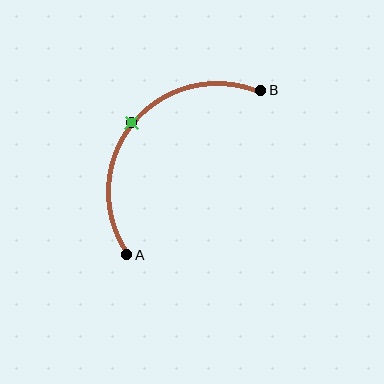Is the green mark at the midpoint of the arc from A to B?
Yes. The green mark lies on the arc at equal arc-length from both A and B — it is the arc midpoint.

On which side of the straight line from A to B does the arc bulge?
The arc bulges above and to the left of the straight line connecting A and B.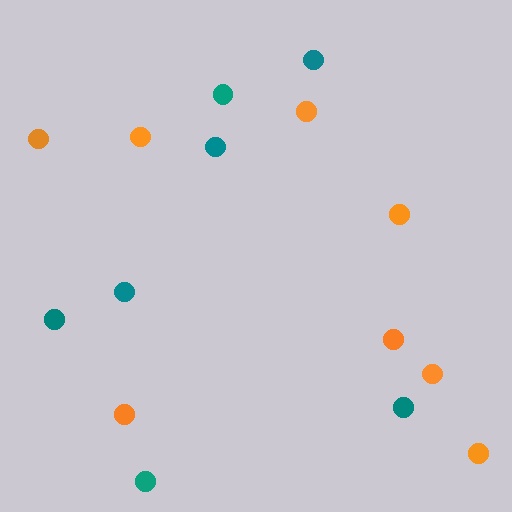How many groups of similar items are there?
There are 2 groups: one group of orange circles (8) and one group of teal circles (7).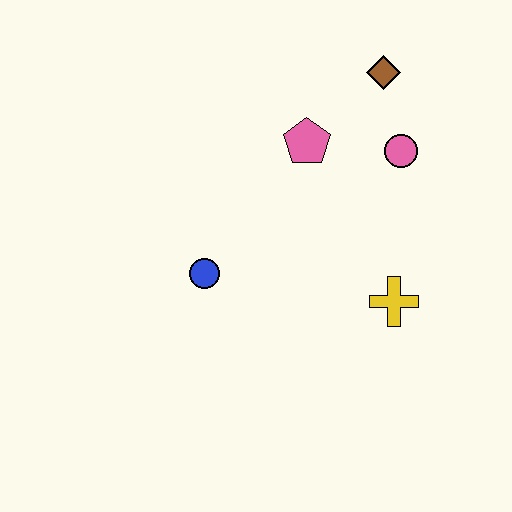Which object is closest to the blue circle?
The pink pentagon is closest to the blue circle.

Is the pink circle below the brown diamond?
Yes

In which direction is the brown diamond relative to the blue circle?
The brown diamond is above the blue circle.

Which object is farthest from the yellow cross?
The brown diamond is farthest from the yellow cross.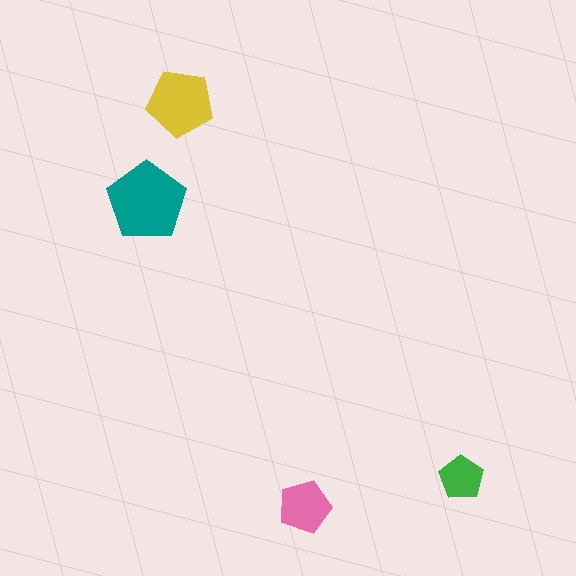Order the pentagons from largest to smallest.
the teal one, the yellow one, the pink one, the green one.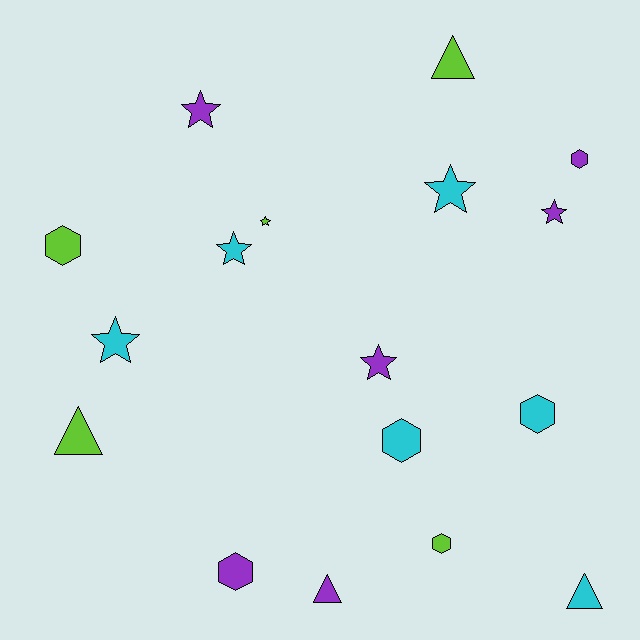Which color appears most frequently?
Purple, with 6 objects.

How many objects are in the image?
There are 17 objects.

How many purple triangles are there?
There is 1 purple triangle.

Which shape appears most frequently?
Star, with 7 objects.